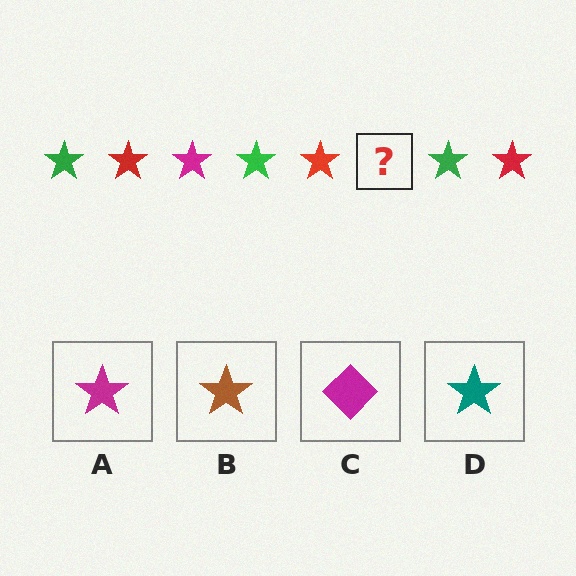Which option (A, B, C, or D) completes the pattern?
A.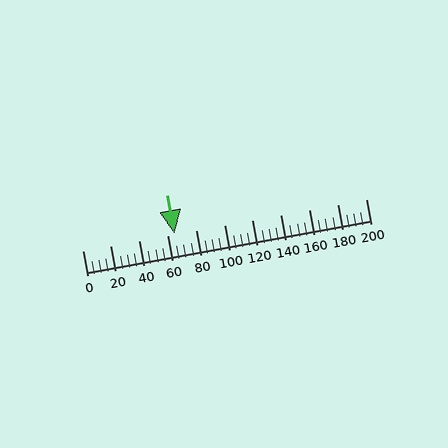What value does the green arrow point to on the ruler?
The green arrow points to approximately 65.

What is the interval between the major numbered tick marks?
The major tick marks are spaced 20 units apart.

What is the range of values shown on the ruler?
The ruler shows values from 0 to 200.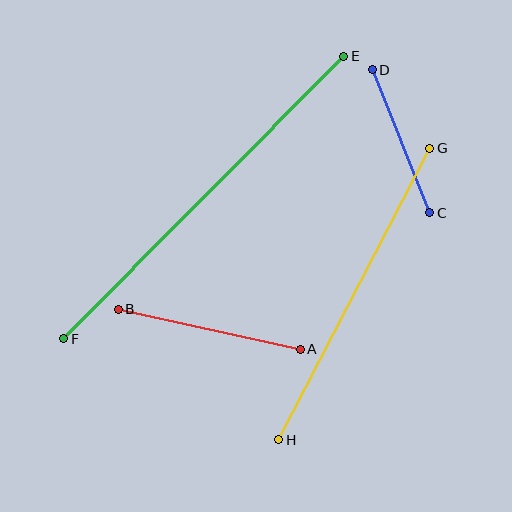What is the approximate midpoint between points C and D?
The midpoint is at approximately (401, 141) pixels.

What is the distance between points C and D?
The distance is approximately 154 pixels.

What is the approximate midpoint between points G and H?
The midpoint is at approximately (354, 294) pixels.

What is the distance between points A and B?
The distance is approximately 186 pixels.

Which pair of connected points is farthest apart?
Points E and F are farthest apart.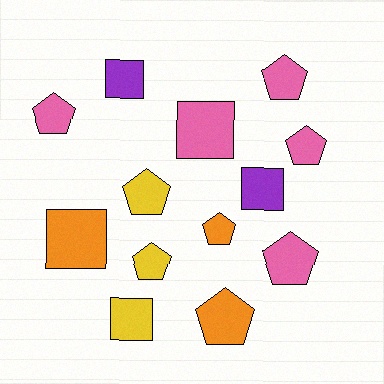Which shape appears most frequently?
Pentagon, with 8 objects.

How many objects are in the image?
There are 13 objects.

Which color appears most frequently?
Pink, with 5 objects.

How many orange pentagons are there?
There are 2 orange pentagons.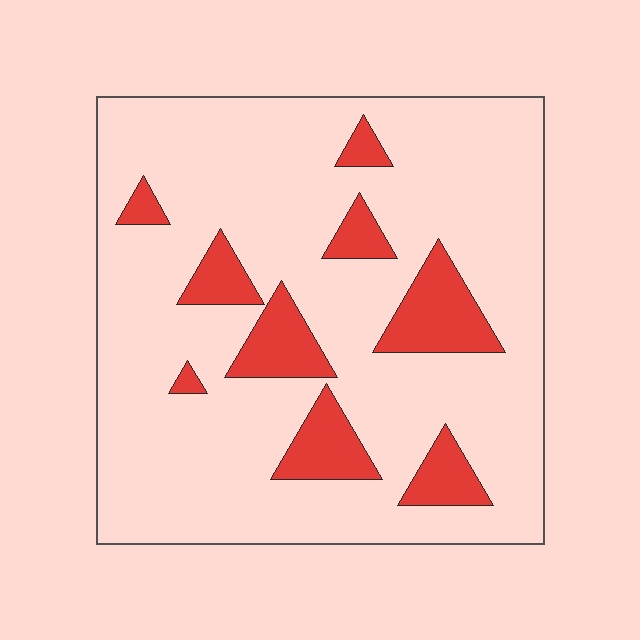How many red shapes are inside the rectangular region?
9.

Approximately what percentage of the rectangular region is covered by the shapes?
Approximately 15%.